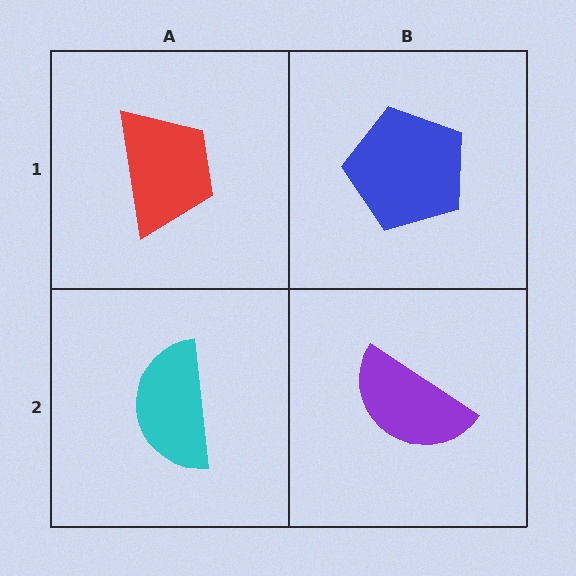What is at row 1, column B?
A blue pentagon.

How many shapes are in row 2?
2 shapes.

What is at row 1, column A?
A red trapezoid.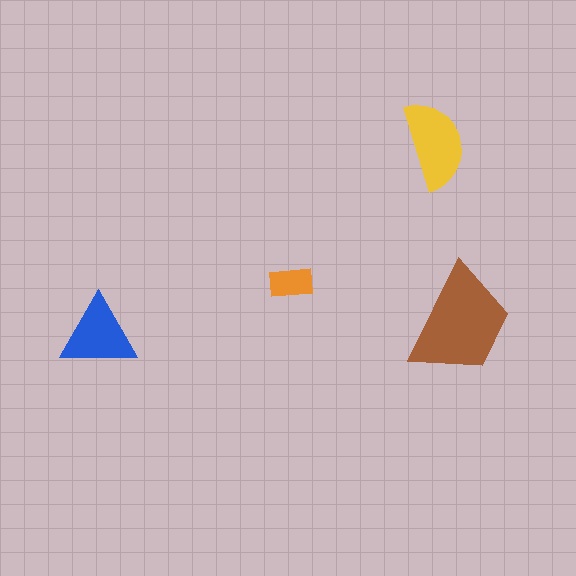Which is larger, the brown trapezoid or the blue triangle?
The brown trapezoid.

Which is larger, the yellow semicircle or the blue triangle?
The yellow semicircle.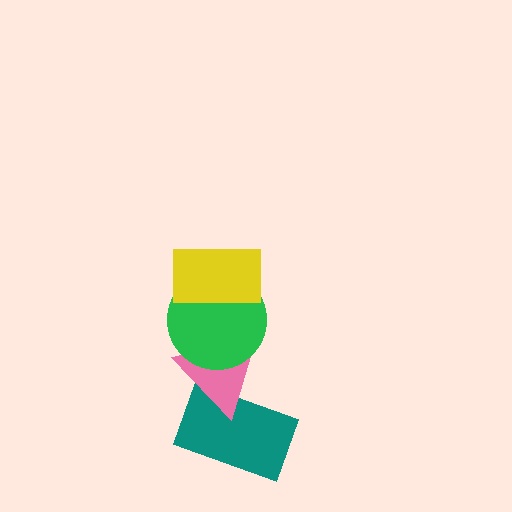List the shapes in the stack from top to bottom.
From top to bottom: the yellow rectangle, the green circle, the pink triangle, the teal rectangle.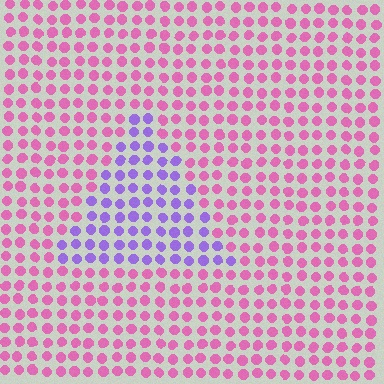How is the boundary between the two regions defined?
The boundary is defined purely by a slight shift in hue (about 58 degrees). Spacing, size, and orientation are identical on both sides.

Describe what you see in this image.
The image is filled with small pink elements in a uniform arrangement. A triangle-shaped region is visible where the elements are tinted to a slightly different hue, forming a subtle color boundary.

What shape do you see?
I see a triangle.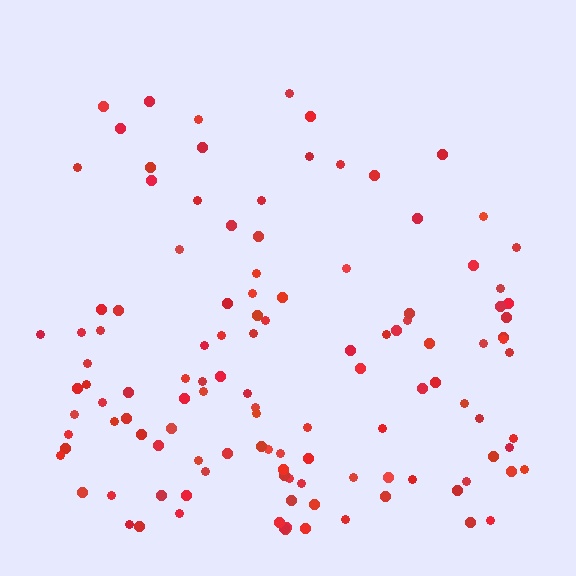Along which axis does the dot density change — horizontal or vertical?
Vertical.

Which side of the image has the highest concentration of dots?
The bottom.